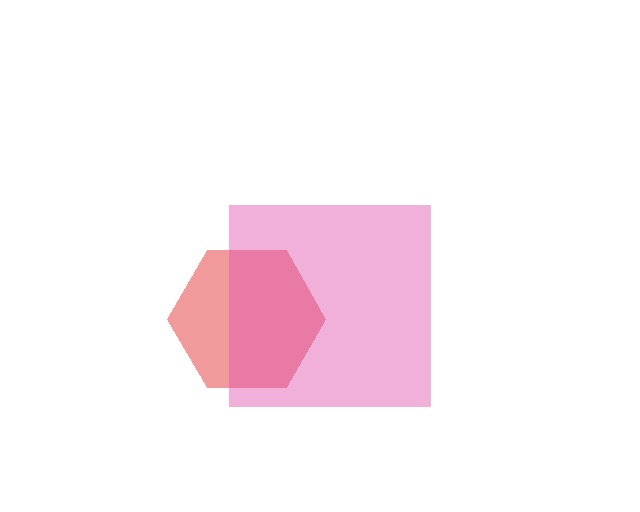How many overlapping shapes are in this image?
There are 2 overlapping shapes in the image.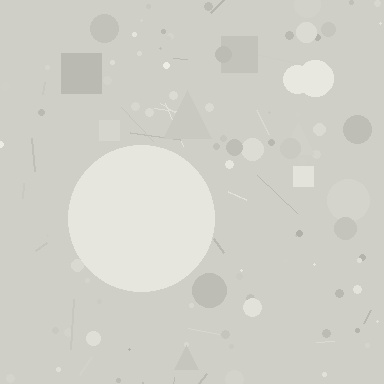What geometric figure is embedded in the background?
A circle is embedded in the background.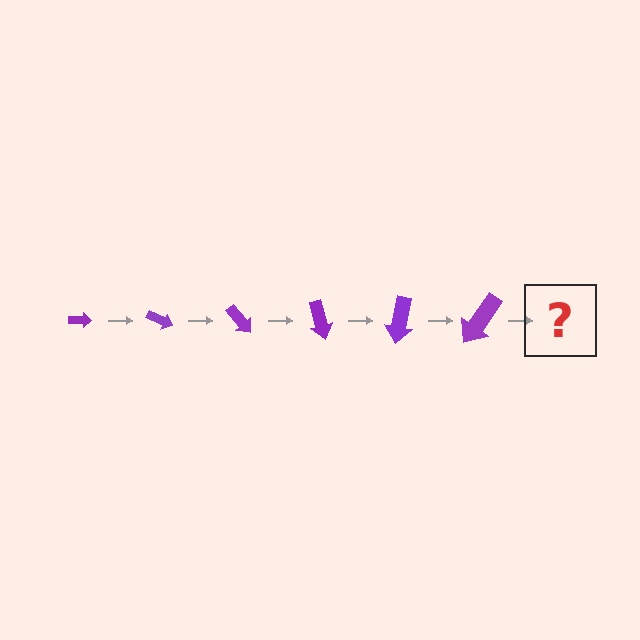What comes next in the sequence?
The next element should be an arrow, larger than the previous one and rotated 150 degrees from the start.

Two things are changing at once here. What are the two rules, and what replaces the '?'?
The two rules are that the arrow grows larger each step and it rotates 25 degrees each step. The '?' should be an arrow, larger than the previous one and rotated 150 degrees from the start.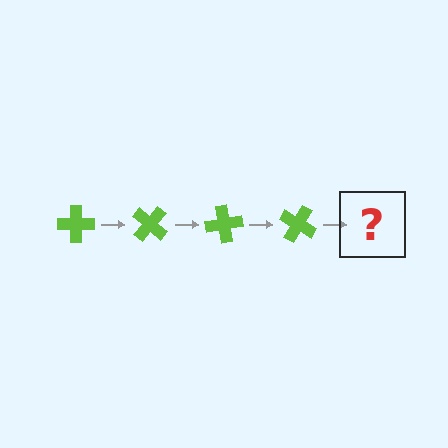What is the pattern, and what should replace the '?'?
The pattern is that the cross rotates 40 degrees each step. The '?' should be a lime cross rotated 160 degrees.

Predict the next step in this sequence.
The next step is a lime cross rotated 160 degrees.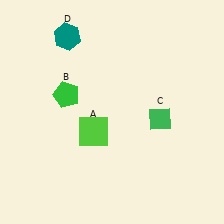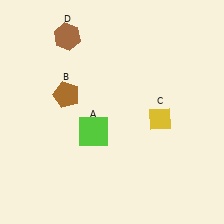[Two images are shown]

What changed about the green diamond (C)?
In Image 1, C is green. In Image 2, it changed to yellow.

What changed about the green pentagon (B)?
In Image 1, B is green. In Image 2, it changed to brown.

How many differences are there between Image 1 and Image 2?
There are 3 differences between the two images.